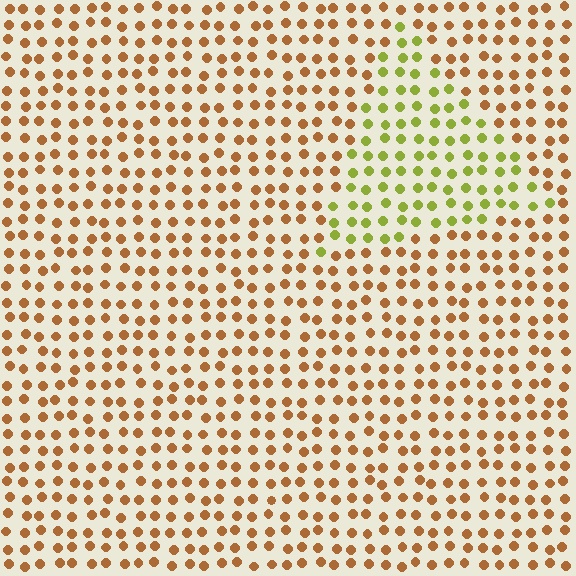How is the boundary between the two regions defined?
The boundary is defined purely by a slight shift in hue (about 50 degrees). Spacing, size, and orientation are identical on both sides.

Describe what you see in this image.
The image is filled with small brown elements in a uniform arrangement. A triangle-shaped region is visible where the elements are tinted to a slightly different hue, forming a subtle color boundary.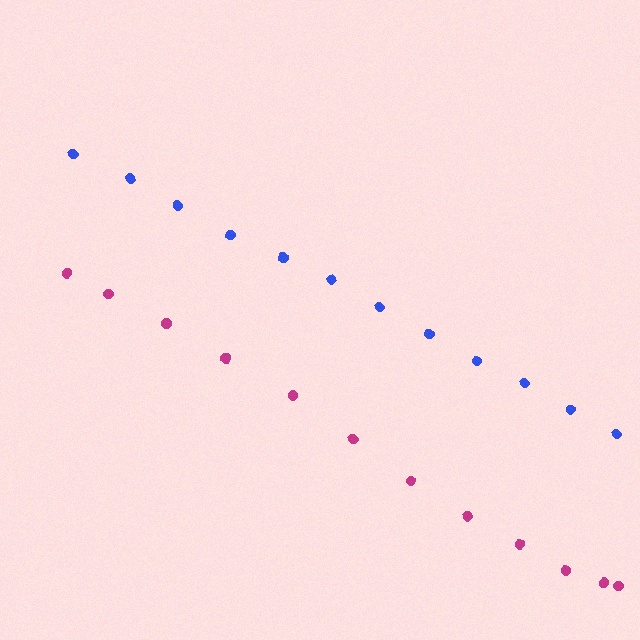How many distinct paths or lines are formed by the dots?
There are 2 distinct paths.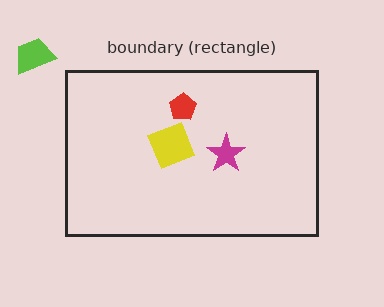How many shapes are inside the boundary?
3 inside, 1 outside.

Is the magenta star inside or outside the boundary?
Inside.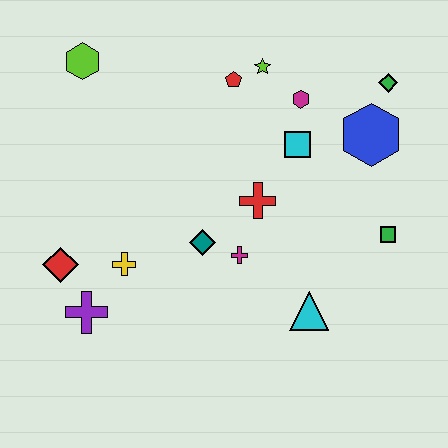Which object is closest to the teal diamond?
The magenta cross is closest to the teal diamond.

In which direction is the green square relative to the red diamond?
The green square is to the right of the red diamond.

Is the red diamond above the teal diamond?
No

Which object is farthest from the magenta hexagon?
The purple cross is farthest from the magenta hexagon.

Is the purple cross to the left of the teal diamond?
Yes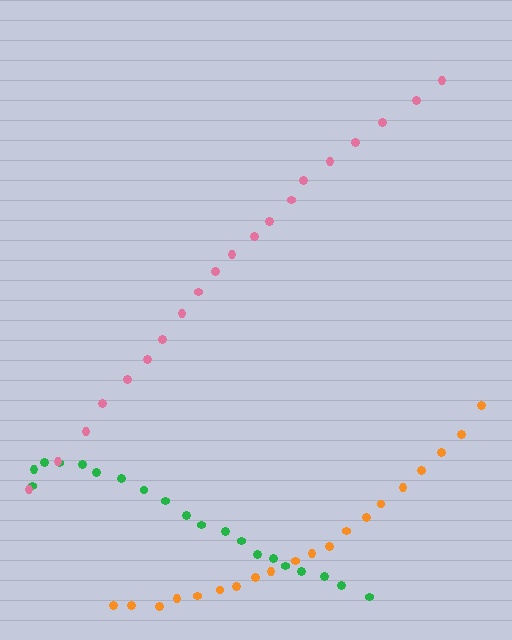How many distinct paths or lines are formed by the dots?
There are 3 distinct paths.